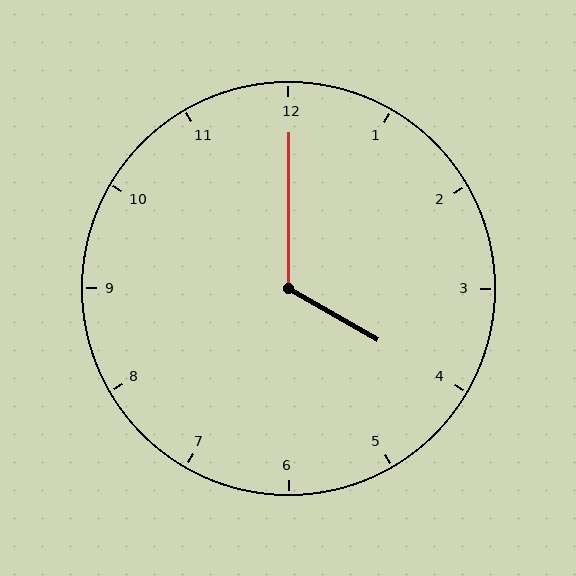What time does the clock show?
4:00.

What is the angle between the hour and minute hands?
Approximately 120 degrees.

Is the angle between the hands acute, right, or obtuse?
It is obtuse.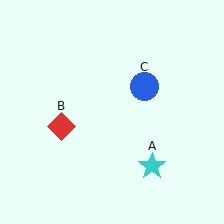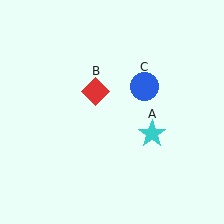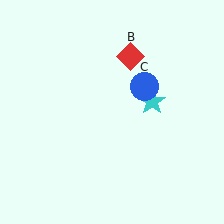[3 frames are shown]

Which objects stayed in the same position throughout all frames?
Blue circle (object C) remained stationary.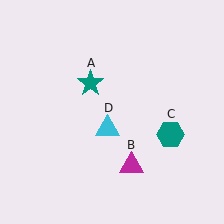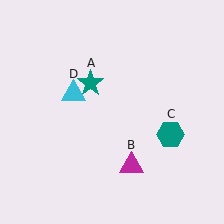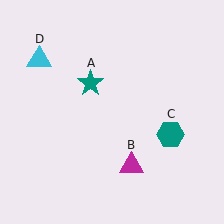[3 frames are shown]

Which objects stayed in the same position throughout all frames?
Teal star (object A) and magenta triangle (object B) and teal hexagon (object C) remained stationary.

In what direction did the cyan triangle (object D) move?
The cyan triangle (object D) moved up and to the left.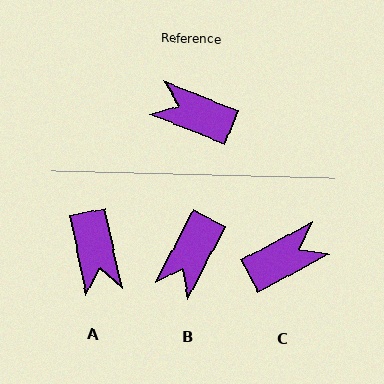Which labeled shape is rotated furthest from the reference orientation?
C, about 131 degrees away.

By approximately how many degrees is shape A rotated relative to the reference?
Approximately 123 degrees counter-clockwise.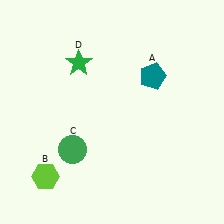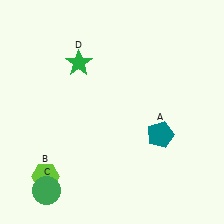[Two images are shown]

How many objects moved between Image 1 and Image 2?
2 objects moved between the two images.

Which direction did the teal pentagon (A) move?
The teal pentagon (A) moved down.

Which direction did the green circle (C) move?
The green circle (C) moved down.